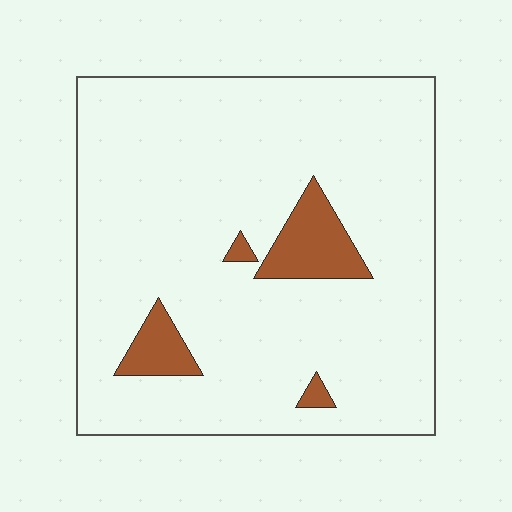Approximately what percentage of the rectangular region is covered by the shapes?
Approximately 10%.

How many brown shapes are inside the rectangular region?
4.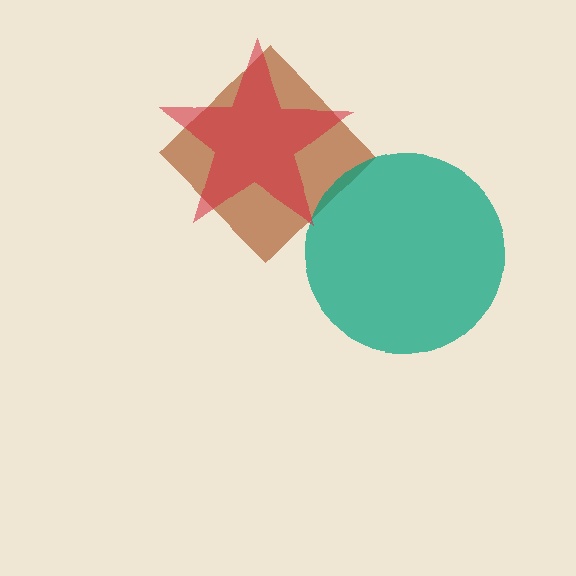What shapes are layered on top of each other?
The layered shapes are: a brown diamond, a teal circle, a red star.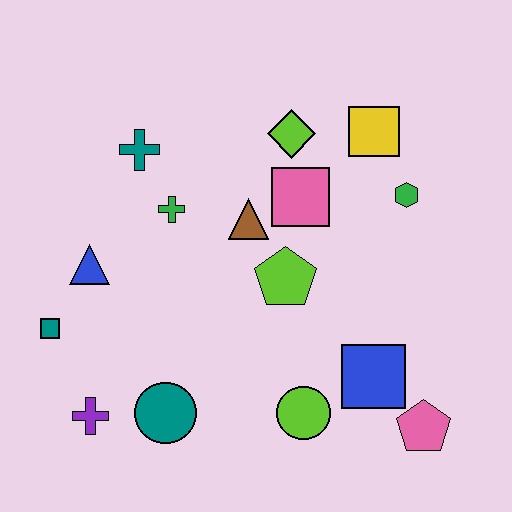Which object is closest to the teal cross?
The green cross is closest to the teal cross.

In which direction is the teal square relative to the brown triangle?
The teal square is to the left of the brown triangle.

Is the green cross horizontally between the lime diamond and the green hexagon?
No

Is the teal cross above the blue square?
Yes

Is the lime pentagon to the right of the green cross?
Yes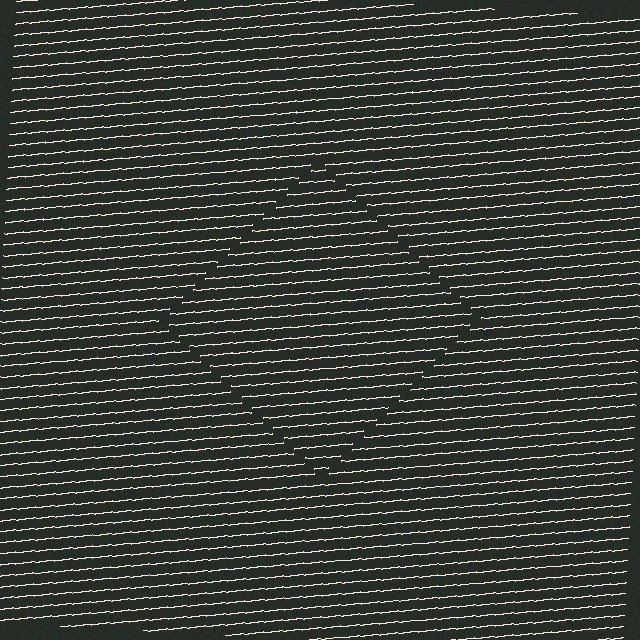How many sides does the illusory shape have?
4 sides — the line-ends trace a square.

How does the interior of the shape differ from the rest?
The interior of the shape contains the same grating, shifted by half a period — the contour is defined by the phase discontinuity where line-ends from the inner and outer gratings abut.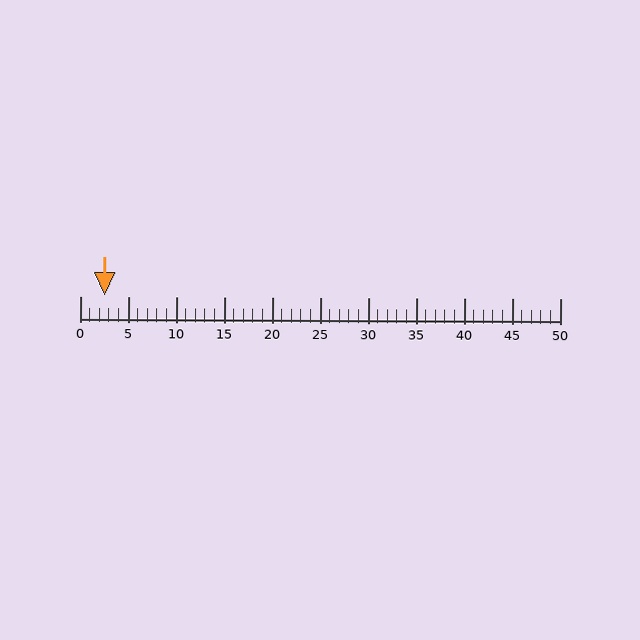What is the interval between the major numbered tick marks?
The major tick marks are spaced 5 units apart.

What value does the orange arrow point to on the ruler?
The orange arrow points to approximately 2.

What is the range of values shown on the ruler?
The ruler shows values from 0 to 50.